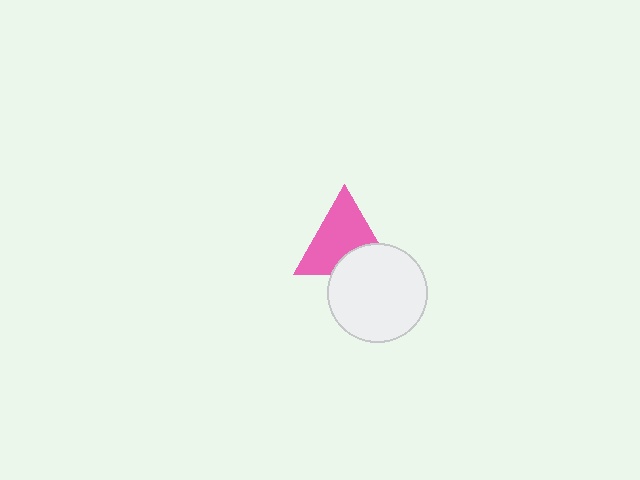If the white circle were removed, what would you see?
You would see the complete pink triangle.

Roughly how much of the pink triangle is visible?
Most of it is visible (roughly 70%).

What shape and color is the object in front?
The object in front is a white circle.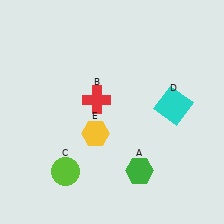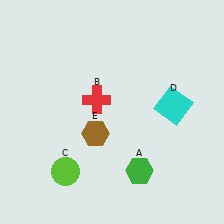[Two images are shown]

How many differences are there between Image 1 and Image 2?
There is 1 difference between the two images.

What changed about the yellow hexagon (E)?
In Image 1, E is yellow. In Image 2, it changed to brown.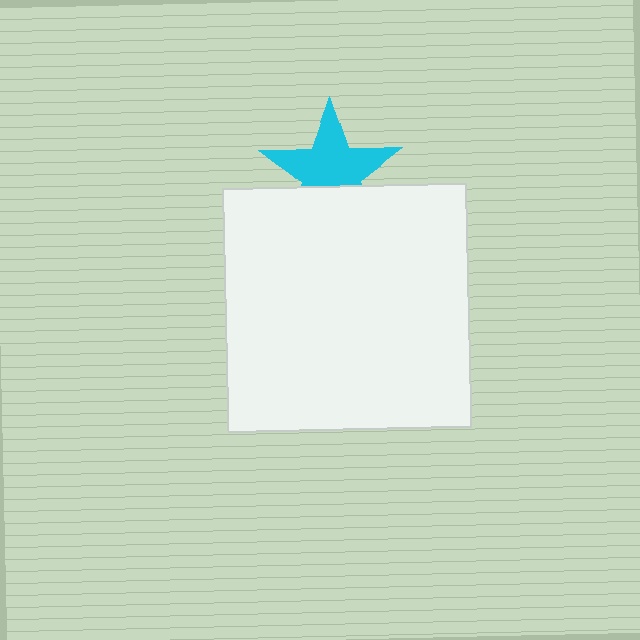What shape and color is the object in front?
The object in front is a white square.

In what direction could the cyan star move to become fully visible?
The cyan star could move up. That would shift it out from behind the white square entirely.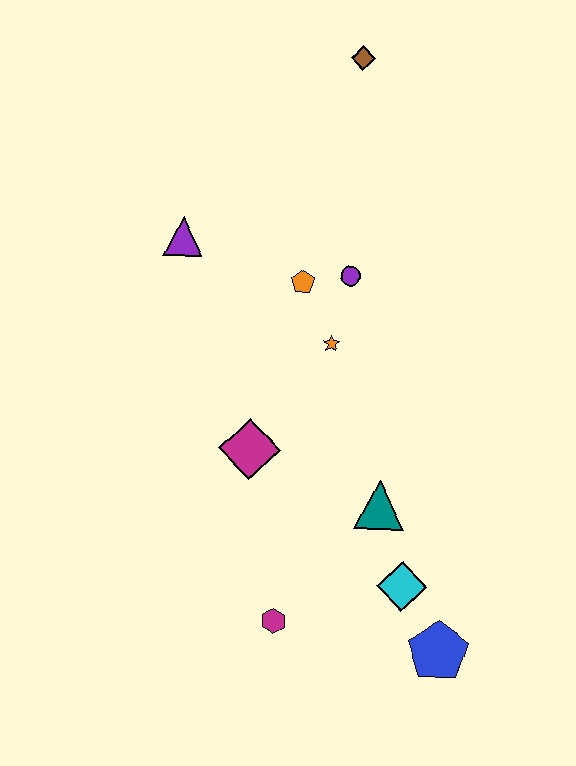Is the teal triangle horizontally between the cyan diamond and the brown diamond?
Yes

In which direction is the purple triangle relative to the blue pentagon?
The purple triangle is above the blue pentagon.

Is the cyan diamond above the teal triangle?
No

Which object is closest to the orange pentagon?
The purple circle is closest to the orange pentagon.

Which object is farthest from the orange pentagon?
The blue pentagon is farthest from the orange pentagon.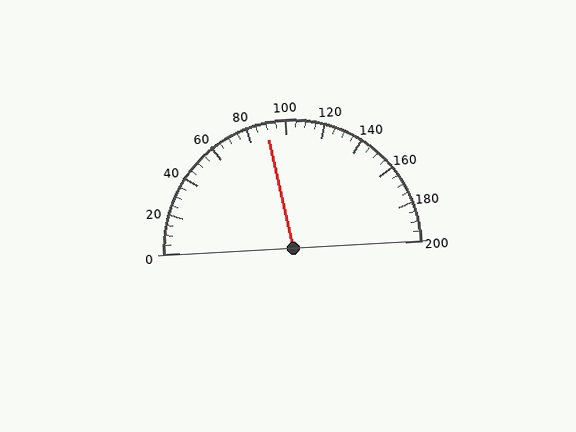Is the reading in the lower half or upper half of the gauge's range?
The reading is in the lower half of the range (0 to 200).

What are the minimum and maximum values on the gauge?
The gauge ranges from 0 to 200.